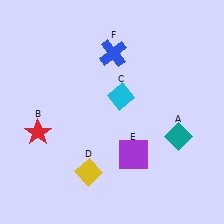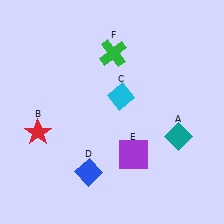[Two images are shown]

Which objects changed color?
D changed from yellow to blue. F changed from blue to green.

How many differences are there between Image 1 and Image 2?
There are 2 differences between the two images.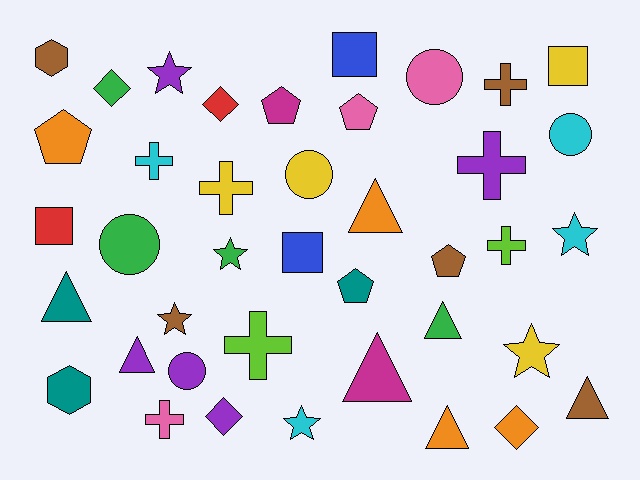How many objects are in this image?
There are 40 objects.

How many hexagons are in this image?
There are 2 hexagons.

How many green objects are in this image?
There are 4 green objects.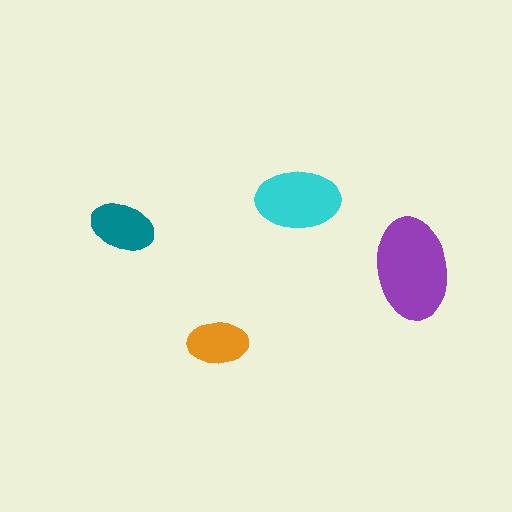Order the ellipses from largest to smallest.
the purple one, the cyan one, the teal one, the orange one.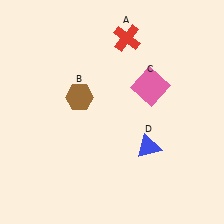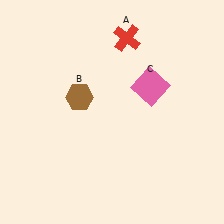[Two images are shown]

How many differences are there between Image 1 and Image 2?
There is 1 difference between the two images.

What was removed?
The blue triangle (D) was removed in Image 2.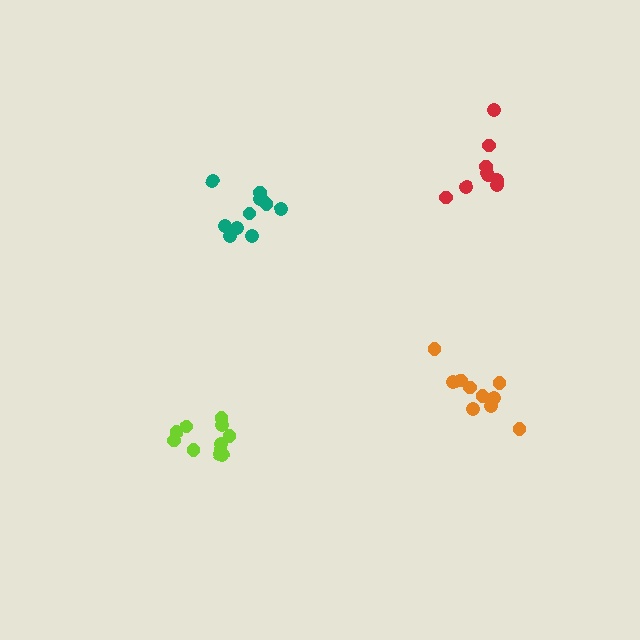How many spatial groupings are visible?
There are 4 spatial groupings.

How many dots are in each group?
Group 1: 11 dots, Group 2: 10 dots, Group 3: 11 dots, Group 4: 9 dots (41 total).